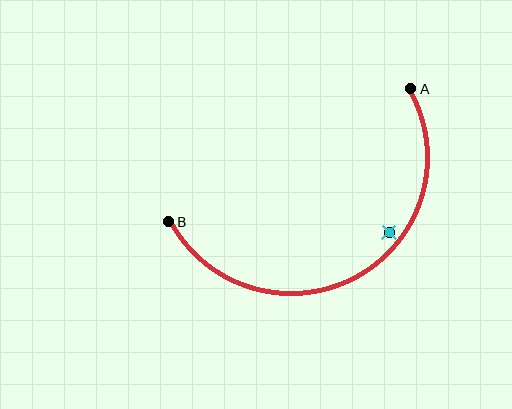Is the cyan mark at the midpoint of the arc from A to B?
No — the cyan mark does not lie on the arc at all. It sits slightly inside the curve.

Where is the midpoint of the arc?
The arc midpoint is the point on the curve farthest from the straight line joining A and B. It sits below that line.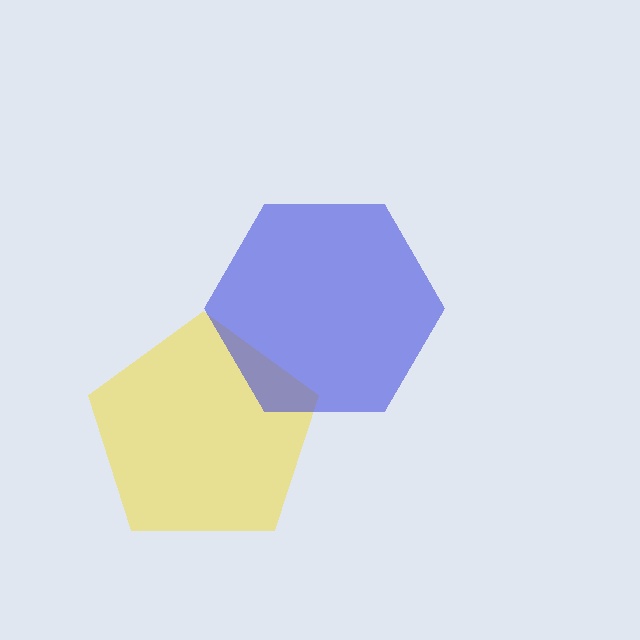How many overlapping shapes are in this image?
There are 2 overlapping shapes in the image.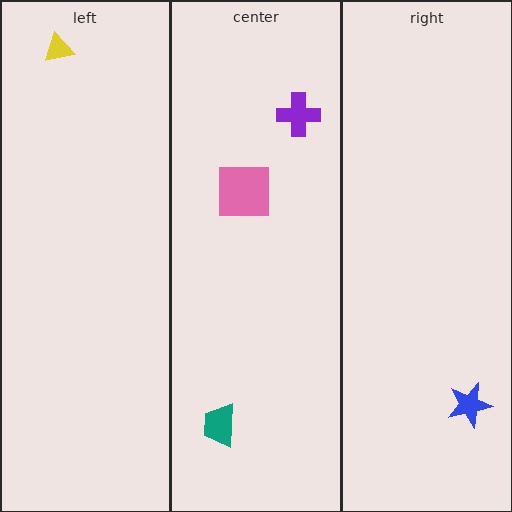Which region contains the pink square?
The center region.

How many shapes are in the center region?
3.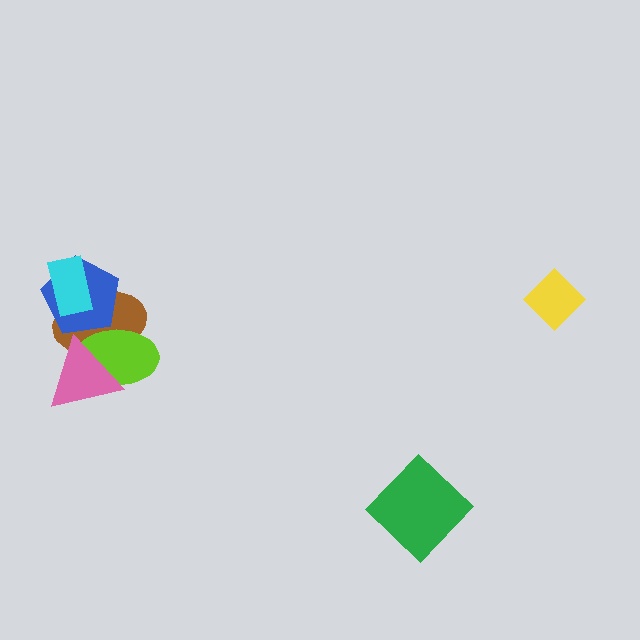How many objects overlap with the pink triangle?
2 objects overlap with the pink triangle.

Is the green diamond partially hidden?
No, no other shape covers it.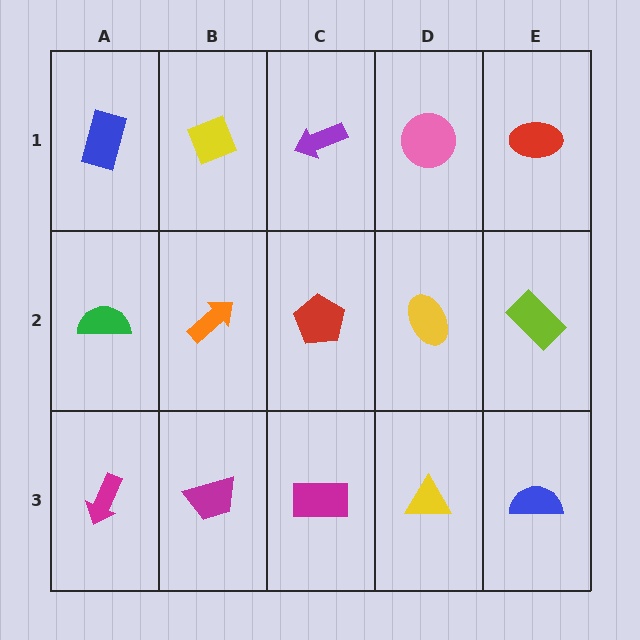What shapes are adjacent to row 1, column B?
An orange arrow (row 2, column B), a blue rectangle (row 1, column A), a purple arrow (row 1, column C).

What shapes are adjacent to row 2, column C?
A purple arrow (row 1, column C), a magenta rectangle (row 3, column C), an orange arrow (row 2, column B), a yellow ellipse (row 2, column D).